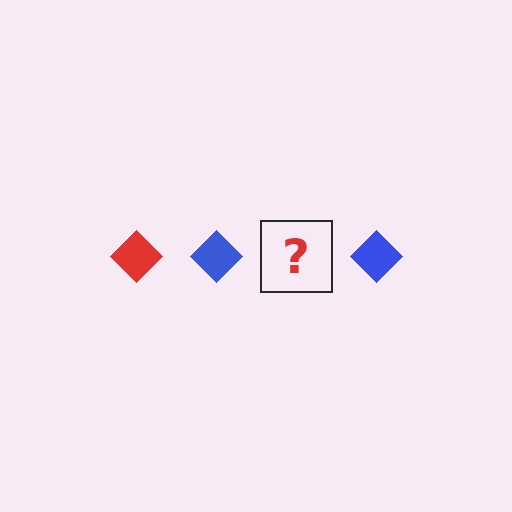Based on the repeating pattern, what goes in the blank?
The blank should be a red diamond.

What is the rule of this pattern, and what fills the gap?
The rule is that the pattern cycles through red, blue diamonds. The gap should be filled with a red diamond.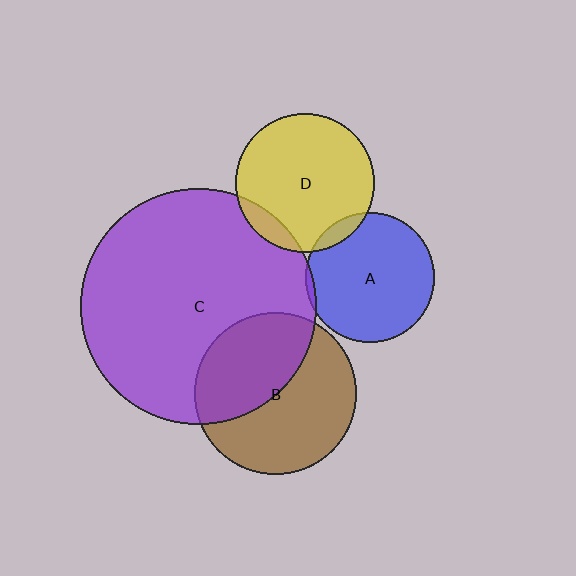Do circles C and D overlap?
Yes.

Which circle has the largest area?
Circle C (purple).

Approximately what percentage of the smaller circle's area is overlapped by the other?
Approximately 10%.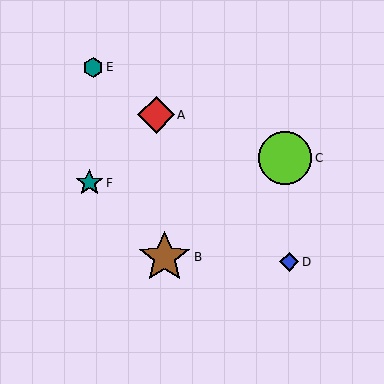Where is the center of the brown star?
The center of the brown star is at (164, 257).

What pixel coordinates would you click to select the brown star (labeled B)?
Click at (164, 257) to select the brown star B.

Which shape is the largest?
The lime circle (labeled C) is the largest.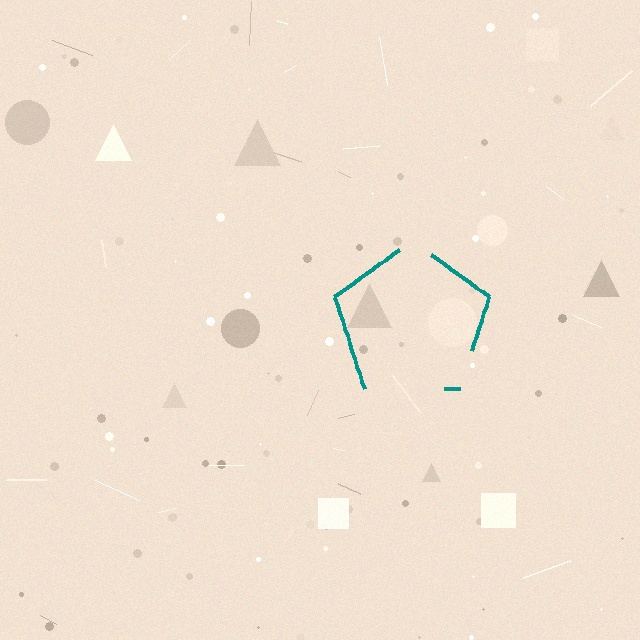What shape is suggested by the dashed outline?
The dashed outline suggests a pentagon.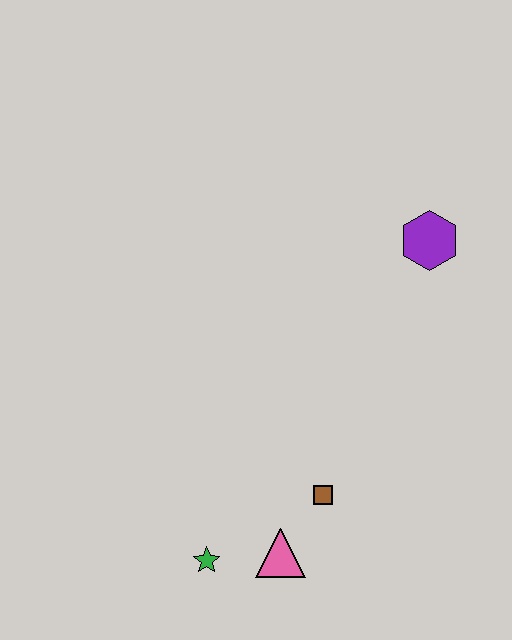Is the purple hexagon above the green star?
Yes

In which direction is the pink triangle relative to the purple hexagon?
The pink triangle is below the purple hexagon.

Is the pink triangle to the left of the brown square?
Yes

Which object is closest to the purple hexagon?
The brown square is closest to the purple hexagon.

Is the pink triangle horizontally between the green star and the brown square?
Yes